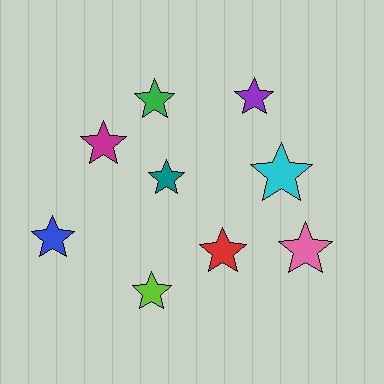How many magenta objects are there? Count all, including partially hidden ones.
There is 1 magenta object.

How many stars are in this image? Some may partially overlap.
There are 9 stars.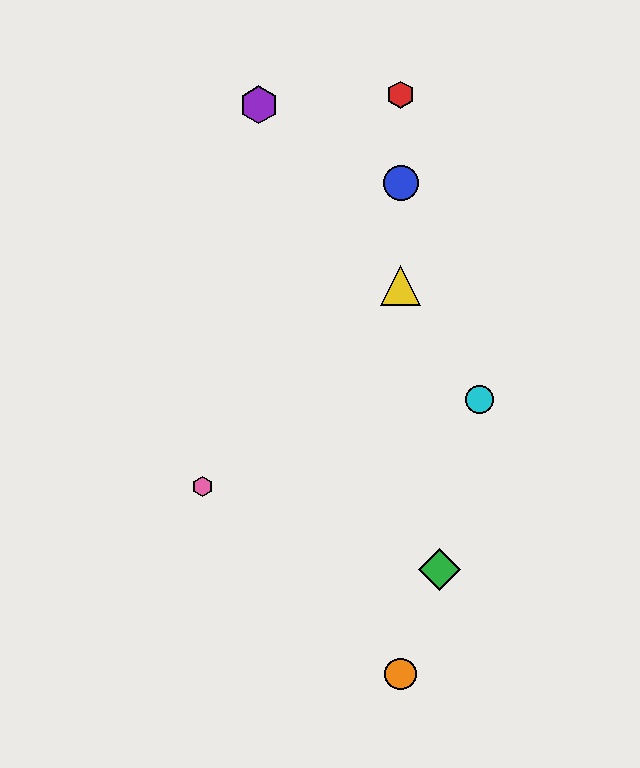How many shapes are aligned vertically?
4 shapes (the red hexagon, the blue circle, the yellow triangle, the orange circle) are aligned vertically.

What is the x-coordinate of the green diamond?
The green diamond is at x≈439.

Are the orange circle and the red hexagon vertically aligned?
Yes, both are at x≈401.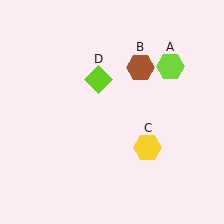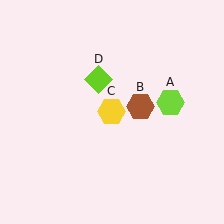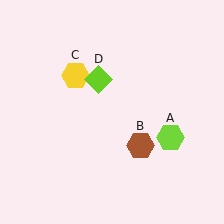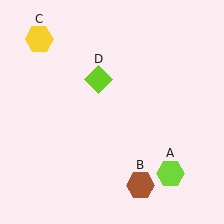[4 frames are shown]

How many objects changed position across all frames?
3 objects changed position: lime hexagon (object A), brown hexagon (object B), yellow hexagon (object C).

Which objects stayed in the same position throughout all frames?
Lime diamond (object D) remained stationary.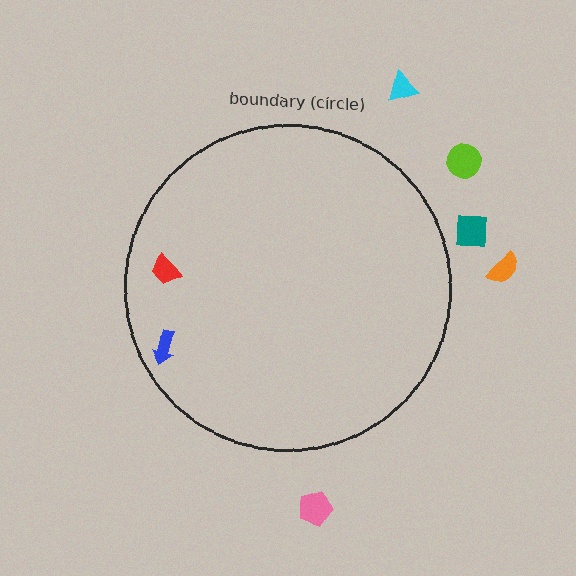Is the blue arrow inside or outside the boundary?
Inside.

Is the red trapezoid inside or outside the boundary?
Inside.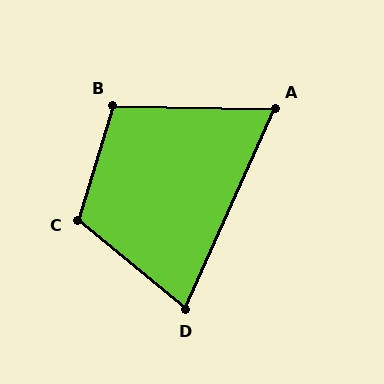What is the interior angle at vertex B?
Approximately 105 degrees (obtuse).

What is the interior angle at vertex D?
Approximately 75 degrees (acute).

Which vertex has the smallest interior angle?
A, at approximately 67 degrees.